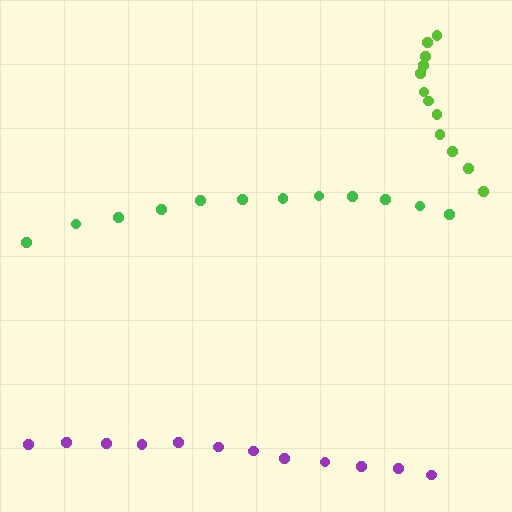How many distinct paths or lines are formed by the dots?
There are 3 distinct paths.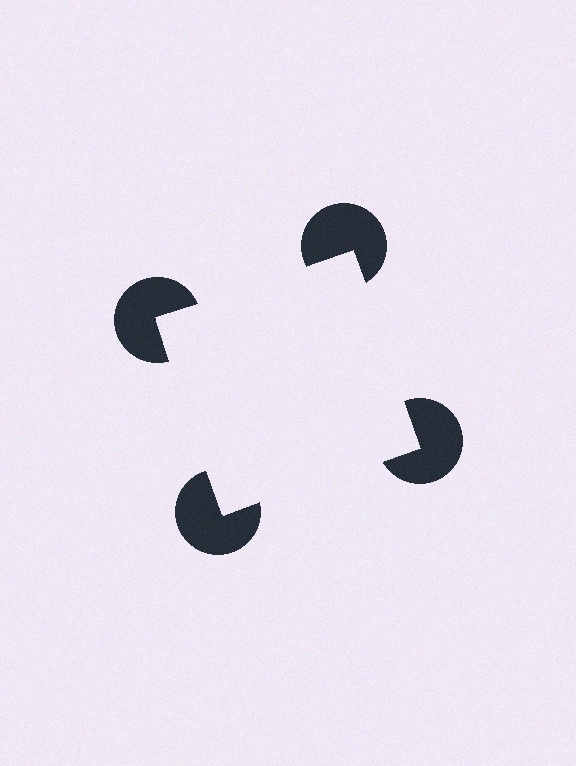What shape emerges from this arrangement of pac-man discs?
An illusory square — its edges are inferred from the aligned wedge cuts in the pac-man discs, not physically drawn.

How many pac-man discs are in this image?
There are 4 — one at each vertex of the illusory square.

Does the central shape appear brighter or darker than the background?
It typically appears slightly brighter than the background, even though no actual brightness change is drawn.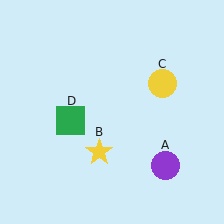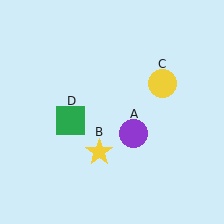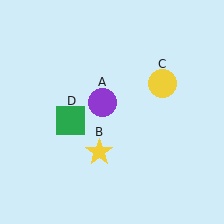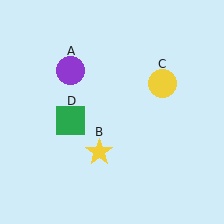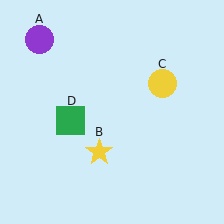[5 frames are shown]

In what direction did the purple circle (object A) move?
The purple circle (object A) moved up and to the left.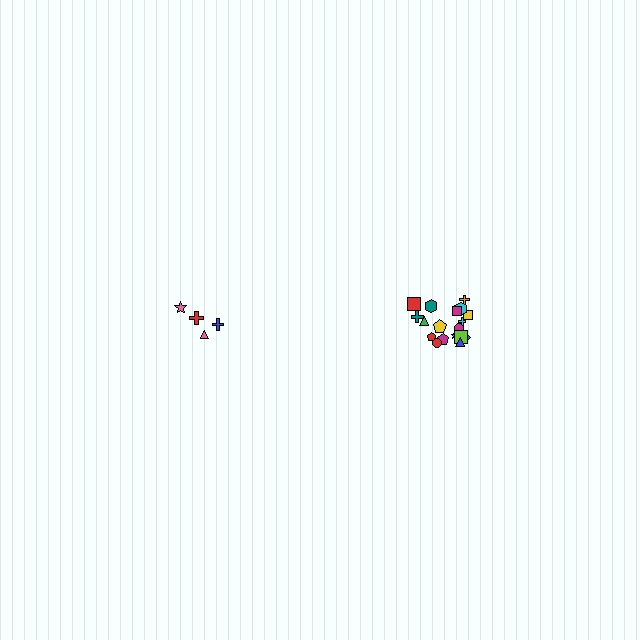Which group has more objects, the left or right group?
The right group.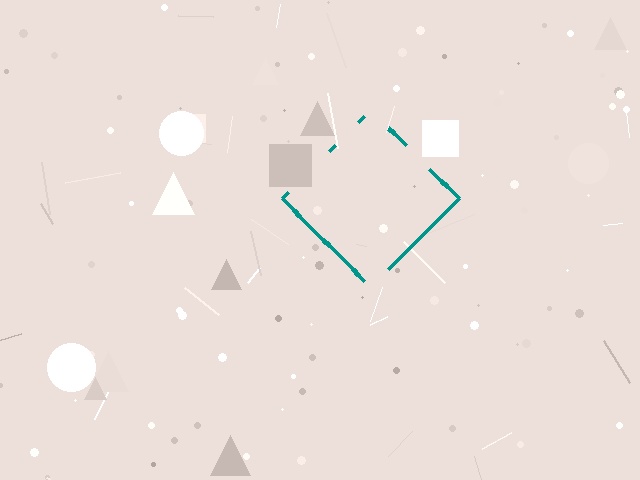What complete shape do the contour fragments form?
The contour fragments form a diamond.